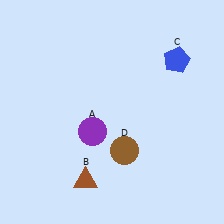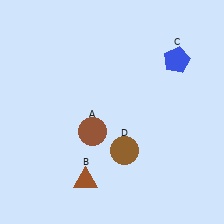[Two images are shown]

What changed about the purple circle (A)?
In Image 1, A is purple. In Image 2, it changed to brown.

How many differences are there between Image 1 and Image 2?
There is 1 difference between the two images.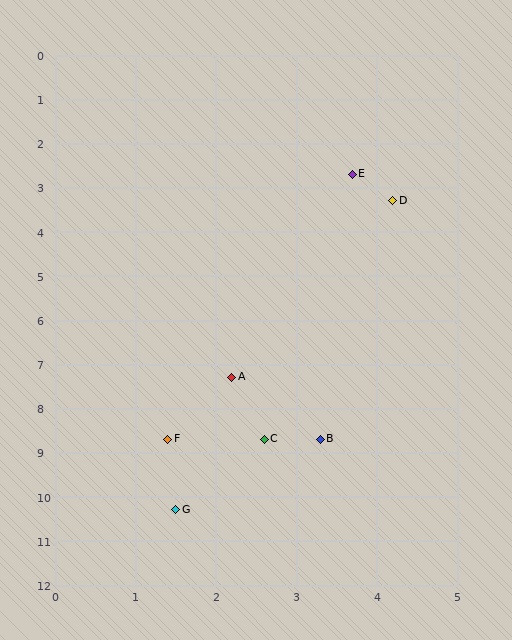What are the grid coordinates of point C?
Point C is at approximately (2.6, 8.7).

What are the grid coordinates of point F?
Point F is at approximately (1.4, 8.7).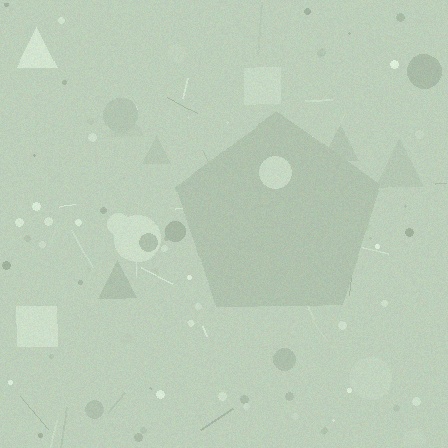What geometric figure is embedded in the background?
A pentagon is embedded in the background.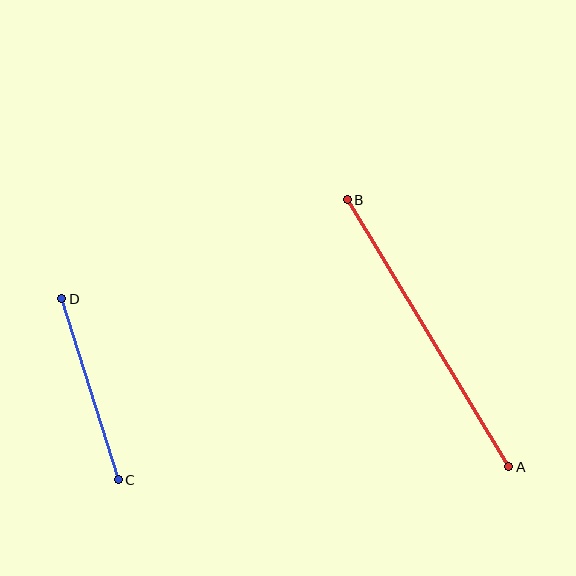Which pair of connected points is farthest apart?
Points A and B are farthest apart.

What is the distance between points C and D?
The distance is approximately 190 pixels.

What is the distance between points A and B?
The distance is approximately 312 pixels.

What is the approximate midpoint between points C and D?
The midpoint is at approximately (90, 389) pixels.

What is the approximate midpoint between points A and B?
The midpoint is at approximately (428, 333) pixels.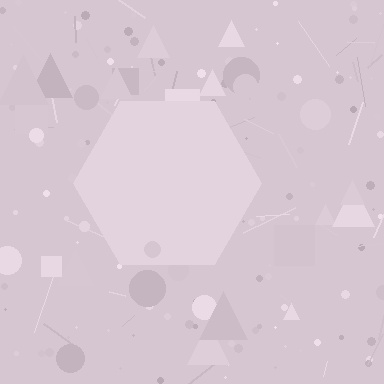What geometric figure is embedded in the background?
A hexagon is embedded in the background.